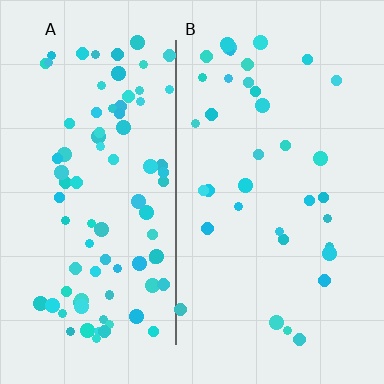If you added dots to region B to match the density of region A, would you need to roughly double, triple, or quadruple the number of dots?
Approximately triple.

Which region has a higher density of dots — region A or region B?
A (the left).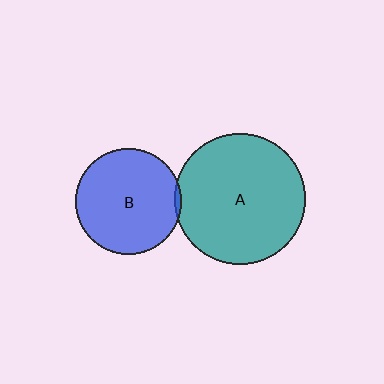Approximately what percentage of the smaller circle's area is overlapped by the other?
Approximately 5%.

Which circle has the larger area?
Circle A (teal).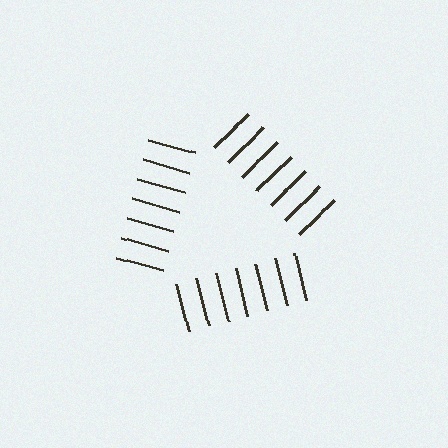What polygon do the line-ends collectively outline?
An illusory triangle — the line segments terminate on its edges but no continuous stroke is drawn.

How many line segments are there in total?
21 — 7 along each of the 3 edges.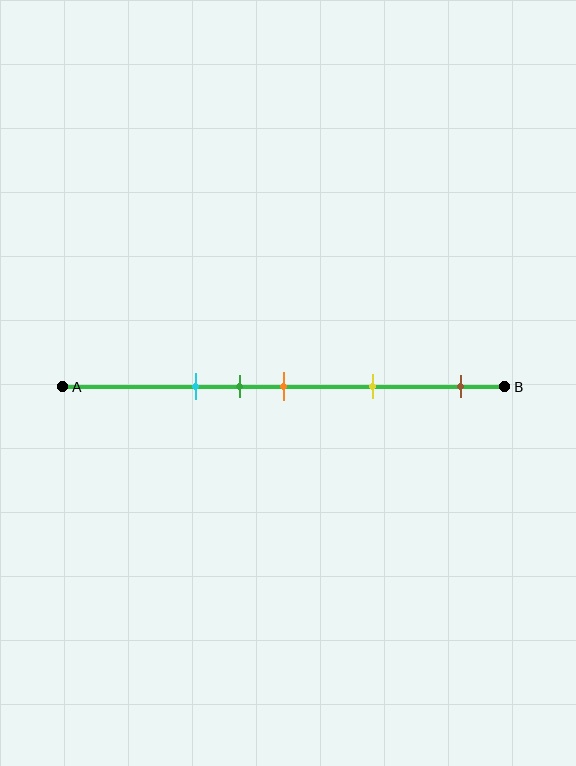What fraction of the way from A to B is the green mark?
The green mark is approximately 40% (0.4) of the way from A to B.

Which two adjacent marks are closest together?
The green and orange marks are the closest adjacent pair.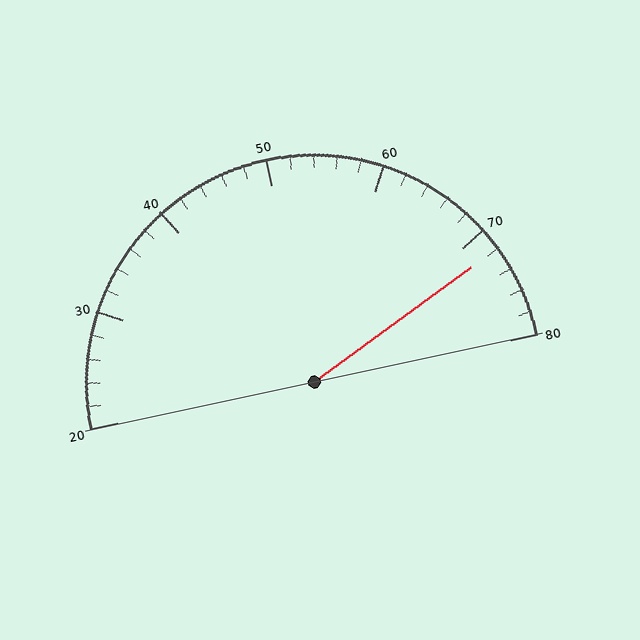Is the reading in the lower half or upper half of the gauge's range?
The reading is in the upper half of the range (20 to 80).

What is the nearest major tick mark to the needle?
The nearest major tick mark is 70.